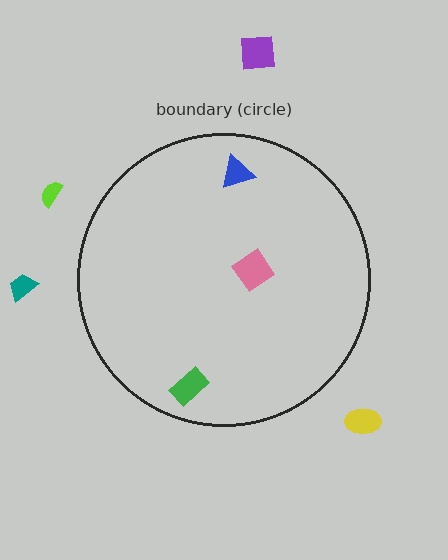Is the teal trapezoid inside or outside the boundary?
Outside.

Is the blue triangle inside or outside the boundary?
Inside.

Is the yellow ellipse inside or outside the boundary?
Outside.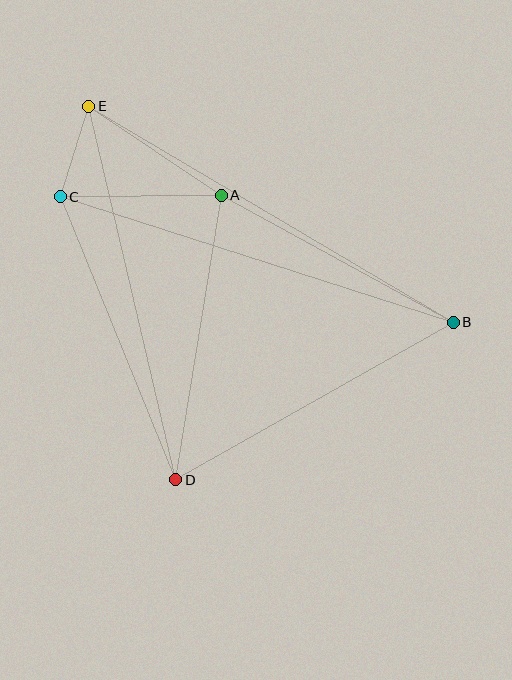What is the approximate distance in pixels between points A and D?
The distance between A and D is approximately 288 pixels.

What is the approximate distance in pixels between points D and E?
The distance between D and E is approximately 383 pixels.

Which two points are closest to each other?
Points C and E are closest to each other.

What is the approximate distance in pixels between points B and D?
The distance between B and D is approximately 319 pixels.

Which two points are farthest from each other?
Points B and E are farthest from each other.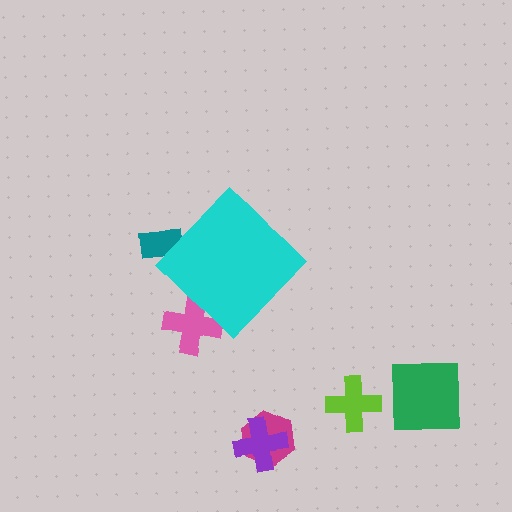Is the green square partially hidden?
No, the green square is fully visible.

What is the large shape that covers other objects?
A cyan diamond.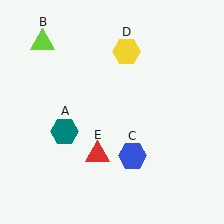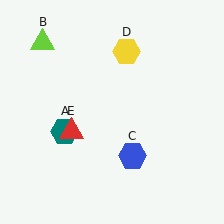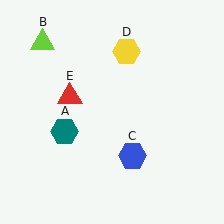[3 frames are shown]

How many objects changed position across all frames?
1 object changed position: red triangle (object E).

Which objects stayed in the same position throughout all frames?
Teal hexagon (object A) and lime triangle (object B) and blue hexagon (object C) and yellow hexagon (object D) remained stationary.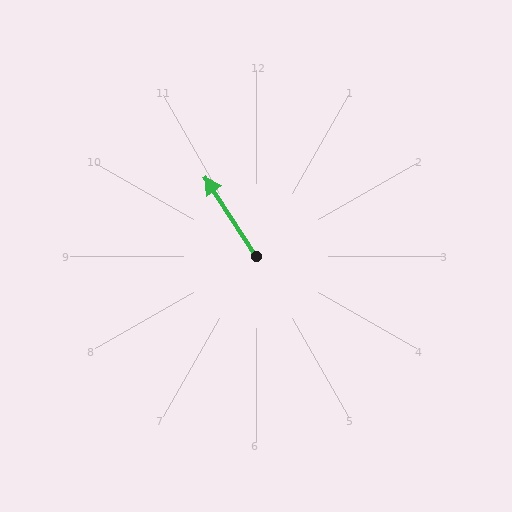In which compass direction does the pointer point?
Northwest.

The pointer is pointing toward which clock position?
Roughly 11 o'clock.